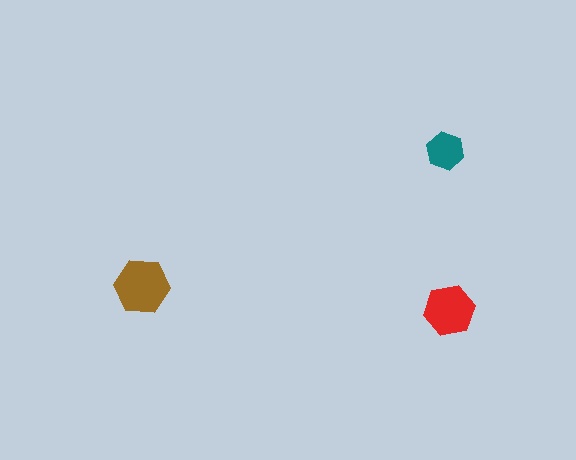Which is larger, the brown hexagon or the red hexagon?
The brown one.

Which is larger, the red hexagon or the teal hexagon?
The red one.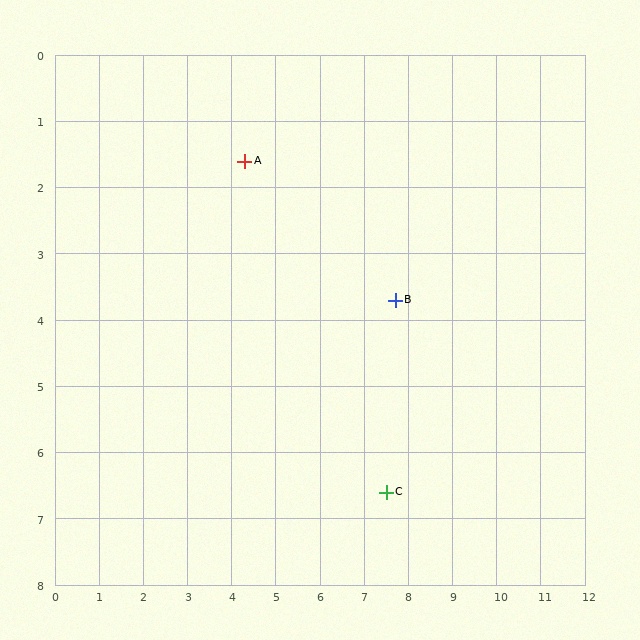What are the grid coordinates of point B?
Point B is at approximately (7.7, 3.7).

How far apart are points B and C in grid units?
Points B and C are about 2.9 grid units apart.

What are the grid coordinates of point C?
Point C is at approximately (7.5, 6.6).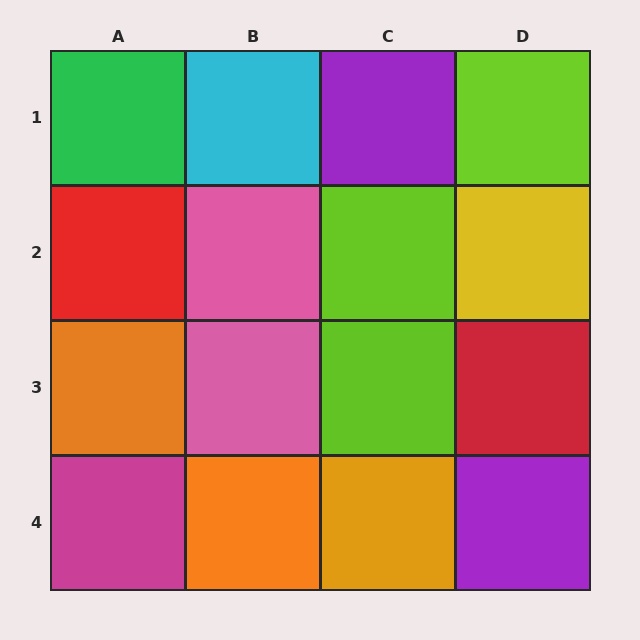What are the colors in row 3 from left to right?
Orange, pink, lime, red.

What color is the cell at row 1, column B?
Cyan.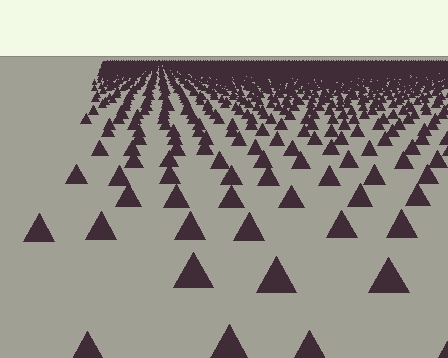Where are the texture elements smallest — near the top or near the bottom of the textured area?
Near the top.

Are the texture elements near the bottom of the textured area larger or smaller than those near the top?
Larger. Near the bottom, elements are closer to the viewer and appear at a bigger on-screen size.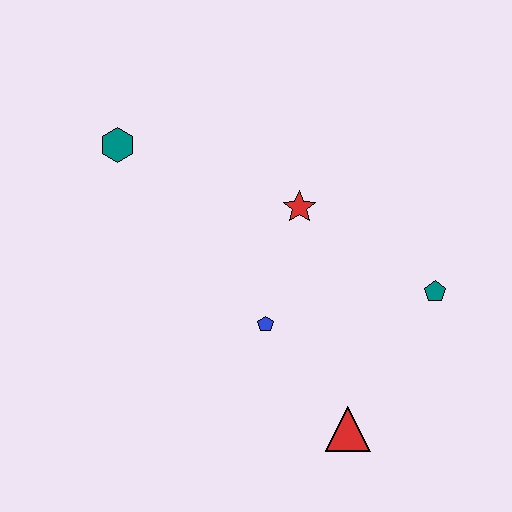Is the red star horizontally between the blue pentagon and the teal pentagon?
Yes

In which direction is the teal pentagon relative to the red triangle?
The teal pentagon is above the red triangle.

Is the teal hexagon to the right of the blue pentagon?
No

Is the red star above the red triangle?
Yes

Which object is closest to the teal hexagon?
The red star is closest to the teal hexagon.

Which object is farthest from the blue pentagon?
The teal hexagon is farthest from the blue pentagon.